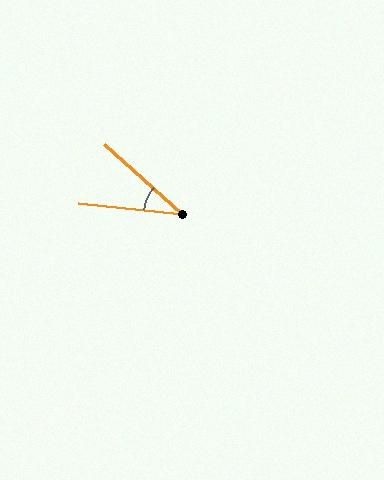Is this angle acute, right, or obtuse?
It is acute.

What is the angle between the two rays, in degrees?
Approximately 36 degrees.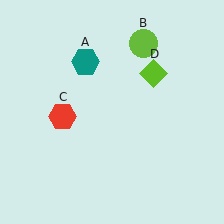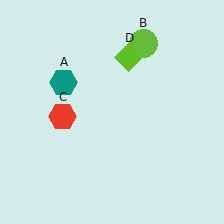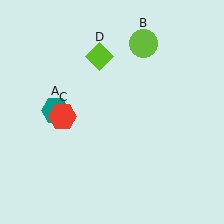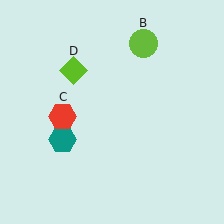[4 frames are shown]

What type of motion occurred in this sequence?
The teal hexagon (object A), lime diamond (object D) rotated counterclockwise around the center of the scene.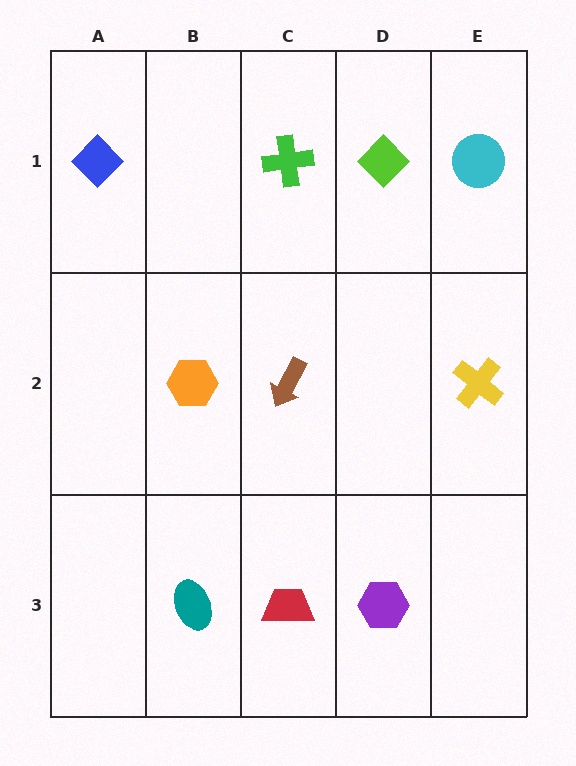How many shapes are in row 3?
3 shapes.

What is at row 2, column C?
A brown arrow.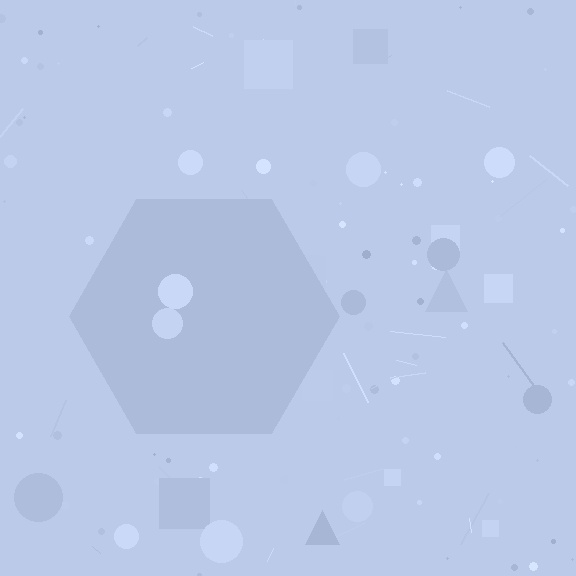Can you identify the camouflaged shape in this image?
The camouflaged shape is a hexagon.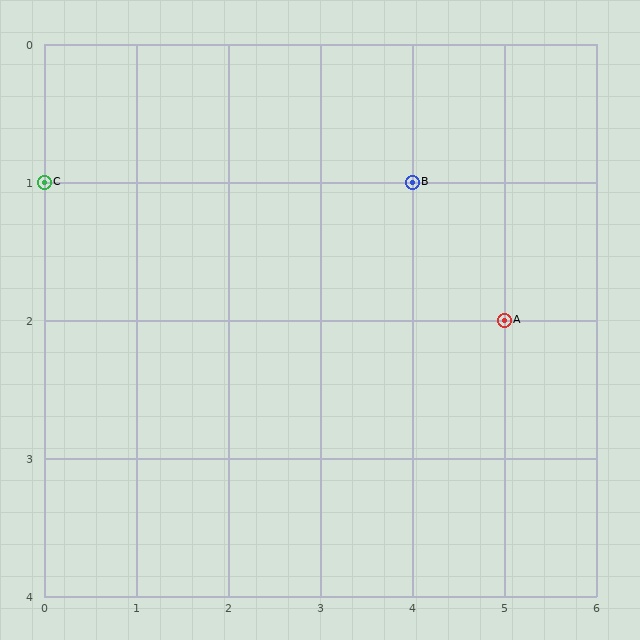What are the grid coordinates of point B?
Point B is at grid coordinates (4, 1).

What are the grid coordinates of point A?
Point A is at grid coordinates (5, 2).